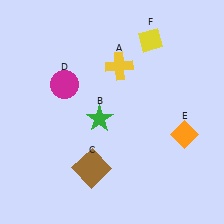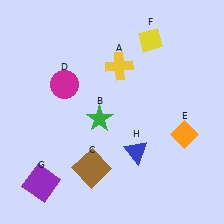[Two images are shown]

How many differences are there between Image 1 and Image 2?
There are 2 differences between the two images.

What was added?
A purple square (G), a blue triangle (H) were added in Image 2.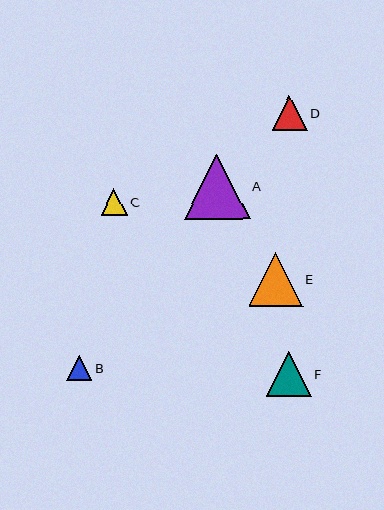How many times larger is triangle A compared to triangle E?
Triangle A is approximately 1.2 times the size of triangle E.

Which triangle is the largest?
Triangle A is the largest with a size of approximately 66 pixels.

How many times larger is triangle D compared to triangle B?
Triangle D is approximately 1.4 times the size of triangle B.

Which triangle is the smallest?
Triangle B is the smallest with a size of approximately 25 pixels.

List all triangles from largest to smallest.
From largest to smallest: A, E, F, D, C, B.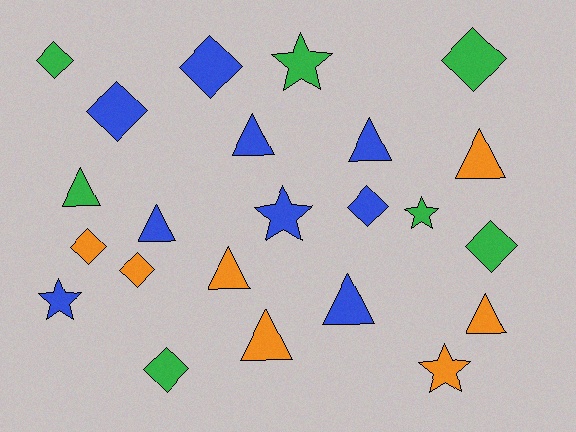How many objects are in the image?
There are 23 objects.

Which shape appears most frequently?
Triangle, with 9 objects.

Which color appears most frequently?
Blue, with 9 objects.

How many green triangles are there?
There is 1 green triangle.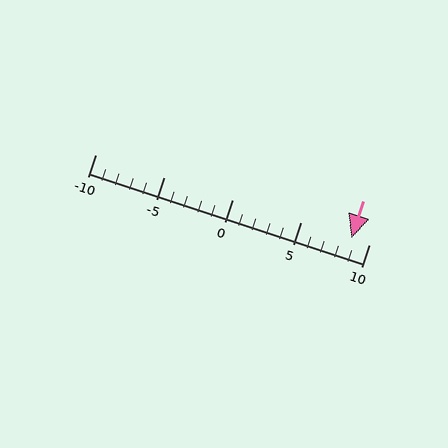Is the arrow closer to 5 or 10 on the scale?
The arrow is closer to 10.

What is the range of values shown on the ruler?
The ruler shows values from -10 to 10.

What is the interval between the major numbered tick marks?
The major tick marks are spaced 5 units apart.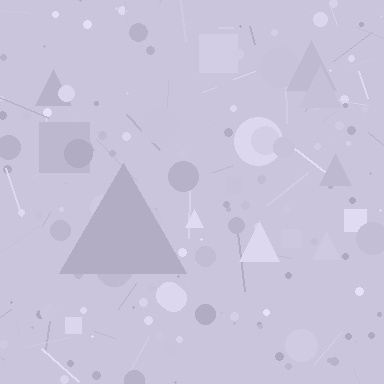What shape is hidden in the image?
A triangle is hidden in the image.